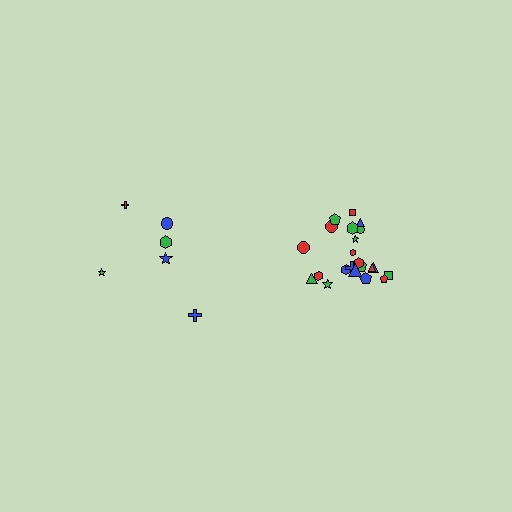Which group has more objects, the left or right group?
The right group.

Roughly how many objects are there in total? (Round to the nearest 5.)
Roughly 30 objects in total.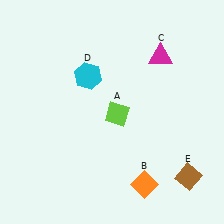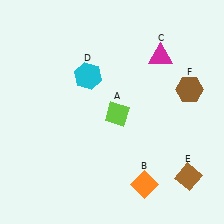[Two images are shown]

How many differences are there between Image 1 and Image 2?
There is 1 difference between the two images.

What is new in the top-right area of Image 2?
A brown hexagon (F) was added in the top-right area of Image 2.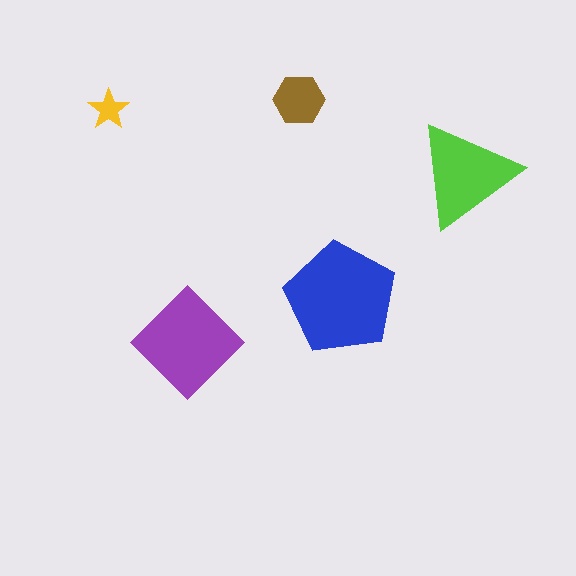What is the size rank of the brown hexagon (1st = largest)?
4th.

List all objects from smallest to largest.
The yellow star, the brown hexagon, the lime triangle, the purple diamond, the blue pentagon.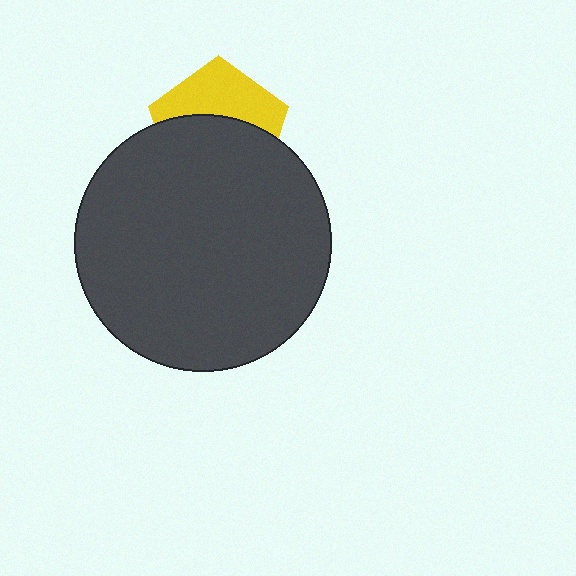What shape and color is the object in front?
The object in front is a dark gray circle.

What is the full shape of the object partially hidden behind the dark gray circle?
The partially hidden object is a yellow pentagon.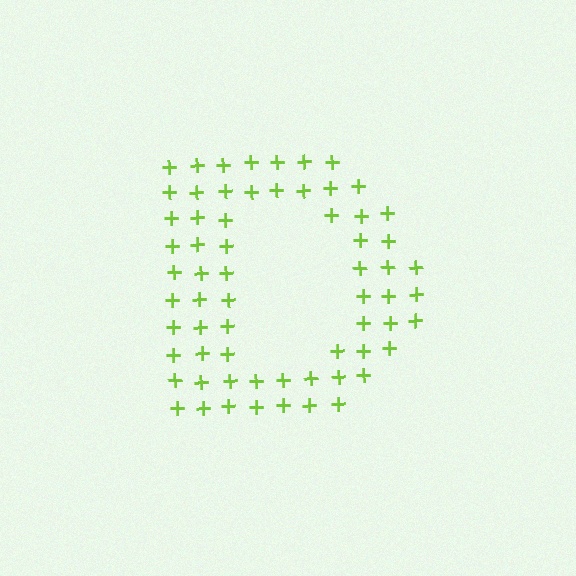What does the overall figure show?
The overall figure shows the letter D.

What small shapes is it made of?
It is made of small plus signs.